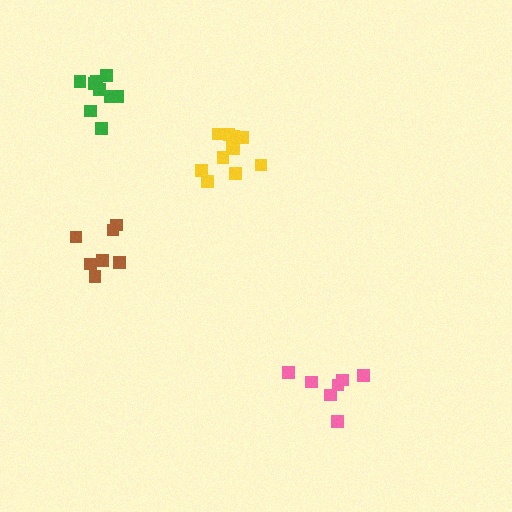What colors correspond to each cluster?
The clusters are colored: brown, yellow, pink, green.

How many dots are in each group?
Group 1: 7 dots, Group 2: 11 dots, Group 3: 7 dots, Group 4: 9 dots (34 total).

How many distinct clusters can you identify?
There are 4 distinct clusters.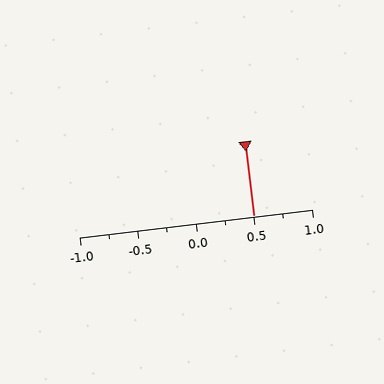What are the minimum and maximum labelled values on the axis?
The axis runs from -1.0 to 1.0.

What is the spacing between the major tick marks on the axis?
The major ticks are spaced 0.5 apart.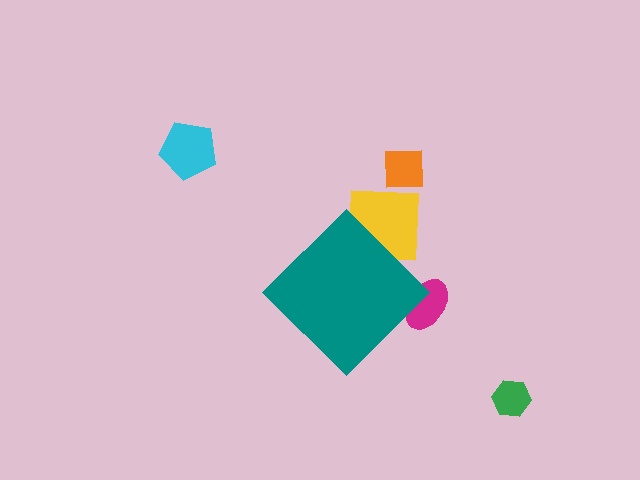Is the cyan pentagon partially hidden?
No, the cyan pentagon is fully visible.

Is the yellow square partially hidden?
Yes, the yellow square is partially hidden behind the teal diamond.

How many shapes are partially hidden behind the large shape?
2 shapes are partially hidden.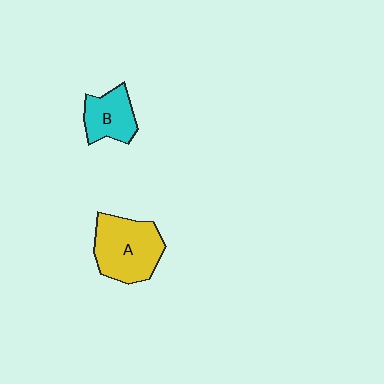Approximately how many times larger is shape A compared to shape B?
Approximately 1.6 times.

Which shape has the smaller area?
Shape B (cyan).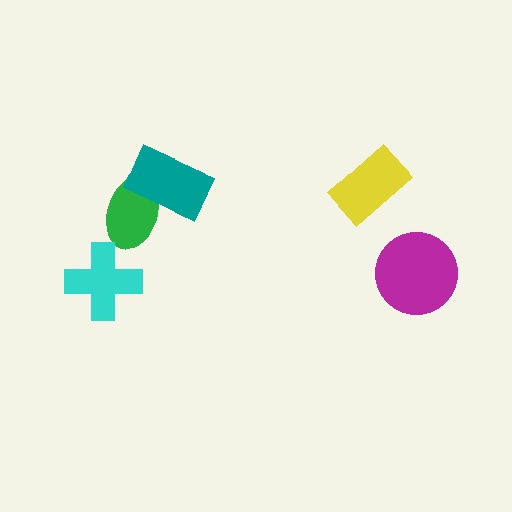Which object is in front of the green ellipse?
The teal rectangle is in front of the green ellipse.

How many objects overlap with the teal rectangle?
1 object overlaps with the teal rectangle.